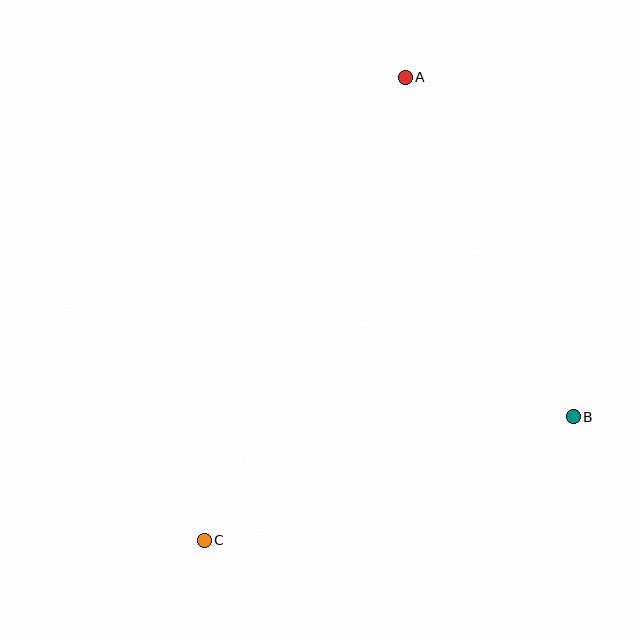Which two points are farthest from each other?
Points A and C are farthest from each other.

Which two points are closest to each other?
Points A and B are closest to each other.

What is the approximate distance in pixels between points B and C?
The distance between B and C is approximately 389 pixels.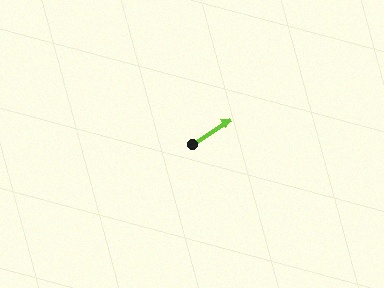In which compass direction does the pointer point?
Northeast.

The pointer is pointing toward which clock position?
Roughly 2 o'clock.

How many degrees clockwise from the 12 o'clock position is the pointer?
Approximately 57 degrees.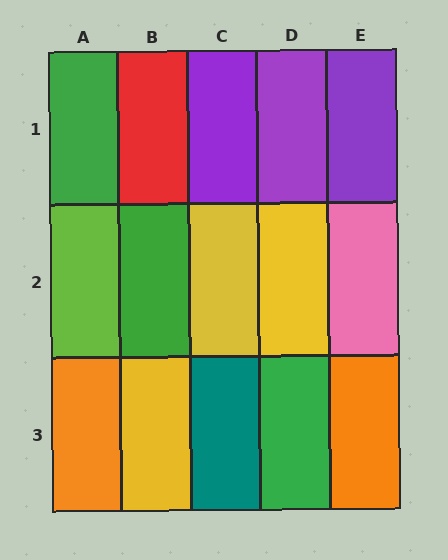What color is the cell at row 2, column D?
Yellow.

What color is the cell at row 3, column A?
Orange.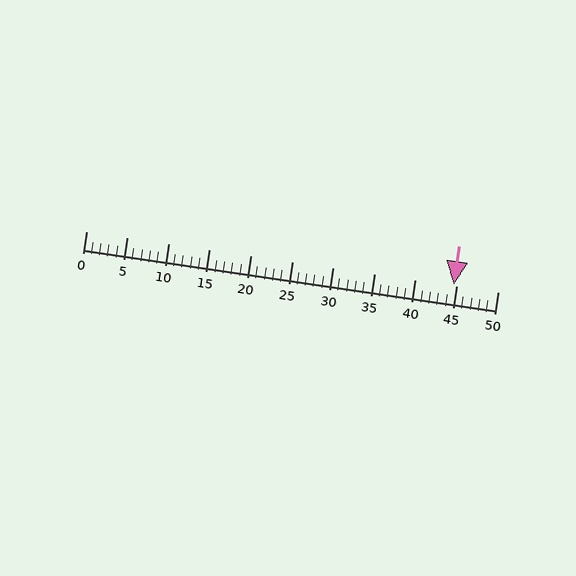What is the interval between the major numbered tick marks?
The major tick marks are spaced 5 units apart.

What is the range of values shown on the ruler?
The ruler shows values from 0 to 50.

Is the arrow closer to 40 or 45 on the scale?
The arrow is closer to 45.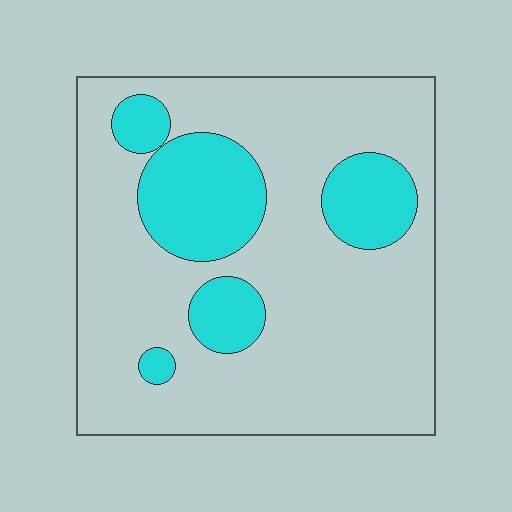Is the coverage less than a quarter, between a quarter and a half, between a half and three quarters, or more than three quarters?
Less than a quarter.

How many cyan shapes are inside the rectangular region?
5.